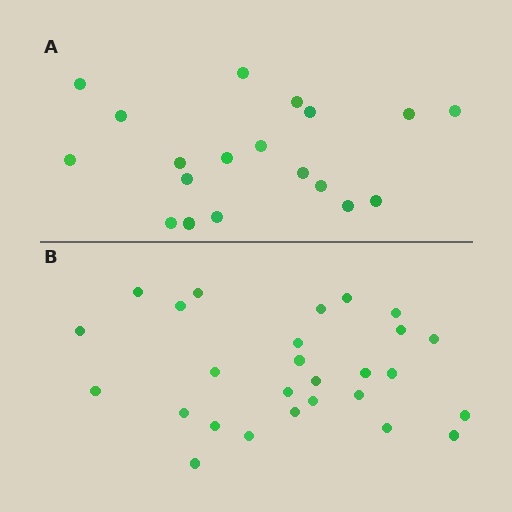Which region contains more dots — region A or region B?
Region B (the bottom region) has more dots.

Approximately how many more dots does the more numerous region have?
Region B has roughly 8 or so more dots than region A.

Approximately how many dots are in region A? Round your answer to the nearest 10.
About 20 dots. (The exact count is 19, which rounds to 20.)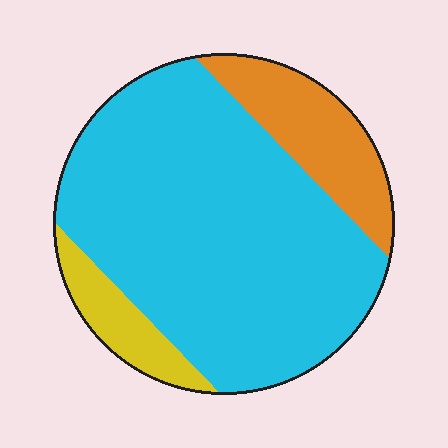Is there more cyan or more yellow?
Cyan.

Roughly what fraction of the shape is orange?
Orange covers about 15% of the shape.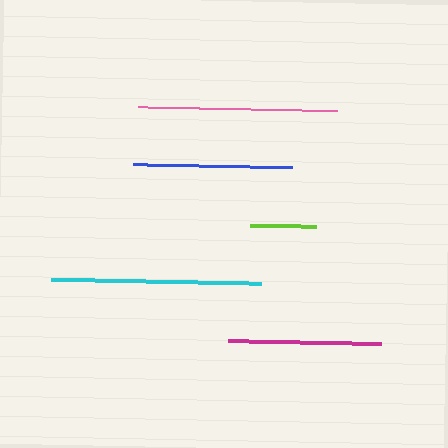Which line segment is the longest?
The cyan line is the longest at approximately 210 pixels.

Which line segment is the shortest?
The lime line is the shortest at approximately 67 pixels.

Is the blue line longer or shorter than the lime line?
The blue line is longer than the lime line.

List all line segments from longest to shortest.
From longest to shortest: cyan, pink, blue, magenta, lime.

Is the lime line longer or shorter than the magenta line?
The magenta line is longer than the lime line.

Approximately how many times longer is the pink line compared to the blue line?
The pink line is approximately 1.3 times the length of the blue line.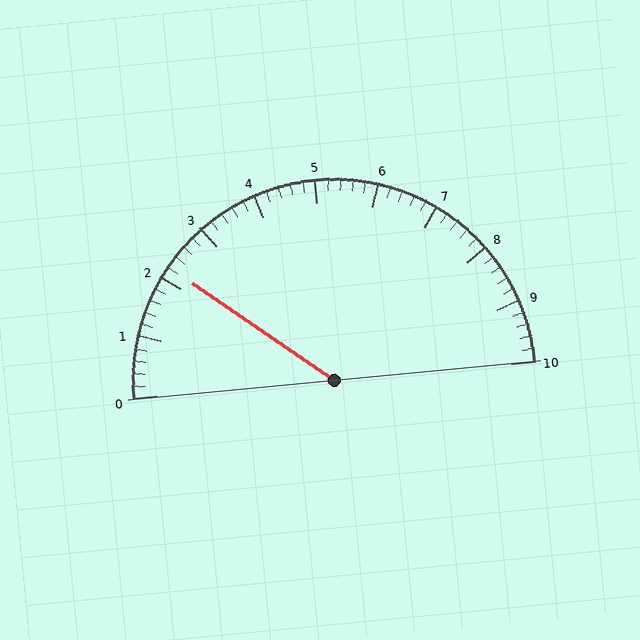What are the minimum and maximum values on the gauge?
The gauge ranges from 0 to 10.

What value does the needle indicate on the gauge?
The needle indicates approximately 2.2.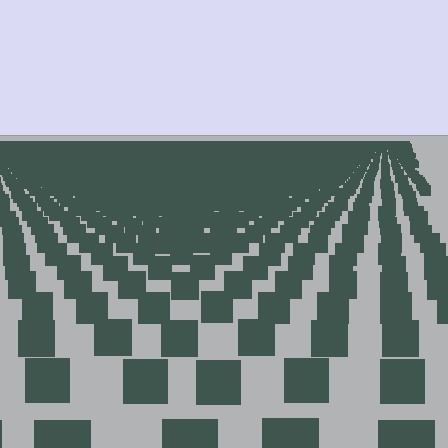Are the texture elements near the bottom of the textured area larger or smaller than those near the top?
Larger. Near the bottom, elements are closer to the viewer and appear at a bigger on-screen size.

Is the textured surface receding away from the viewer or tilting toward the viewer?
The surface is receding away from the viewer. Texture elements get smaller and denser toward the top.